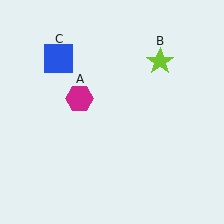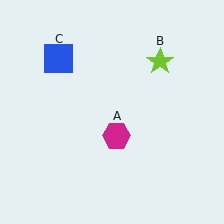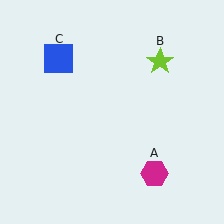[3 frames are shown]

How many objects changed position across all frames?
1 object changed position: magenta hexagon (object A).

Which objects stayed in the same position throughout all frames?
Lime star (object B) and blue square (object C) remained stationary.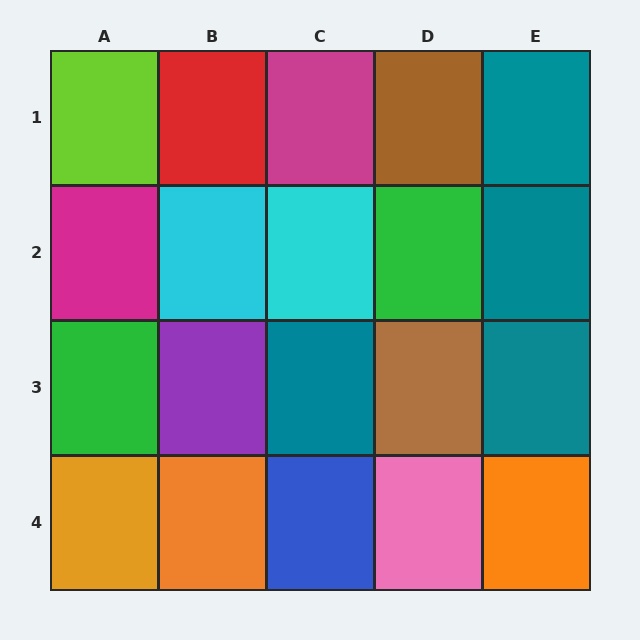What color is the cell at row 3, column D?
Brown.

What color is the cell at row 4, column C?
Blue.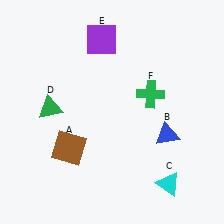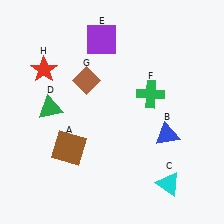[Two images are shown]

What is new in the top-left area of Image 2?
A brown diamond (G) was added in the top-left area of Image 2.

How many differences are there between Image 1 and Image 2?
There are 2 differences between the two images.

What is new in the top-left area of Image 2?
A red star (H) was added in the top-left area of Image 2.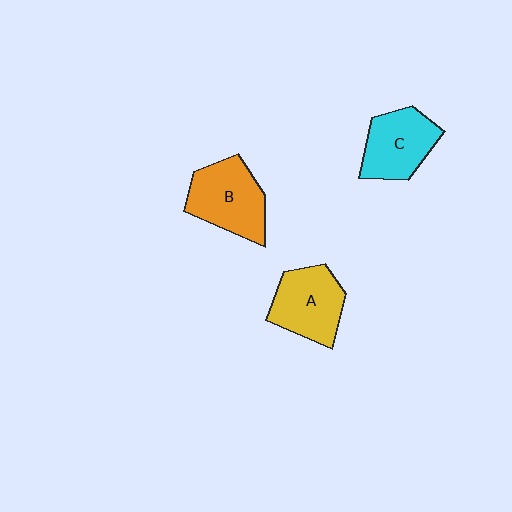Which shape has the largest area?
Shape B (orange).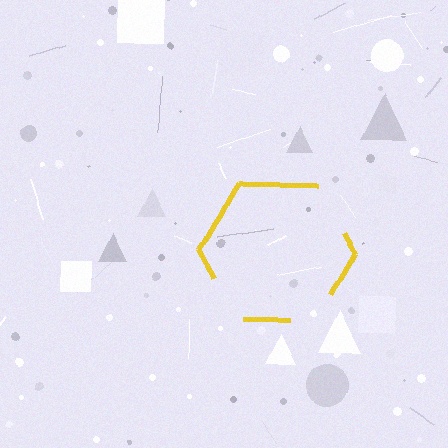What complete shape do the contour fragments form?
The contour fragments form a hexagon.